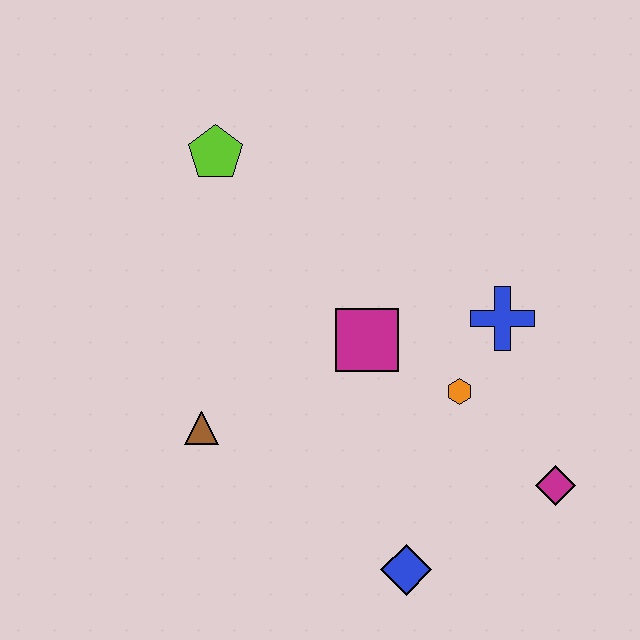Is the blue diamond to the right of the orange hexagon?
No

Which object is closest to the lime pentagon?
The magenta square is closest to the lime pentagon.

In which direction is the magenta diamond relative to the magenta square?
The magenta diamond is to the right of the magenta square.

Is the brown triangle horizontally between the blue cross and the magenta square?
No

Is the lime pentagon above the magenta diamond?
Yes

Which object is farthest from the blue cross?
The lime pentagon is farthest from the blue cross.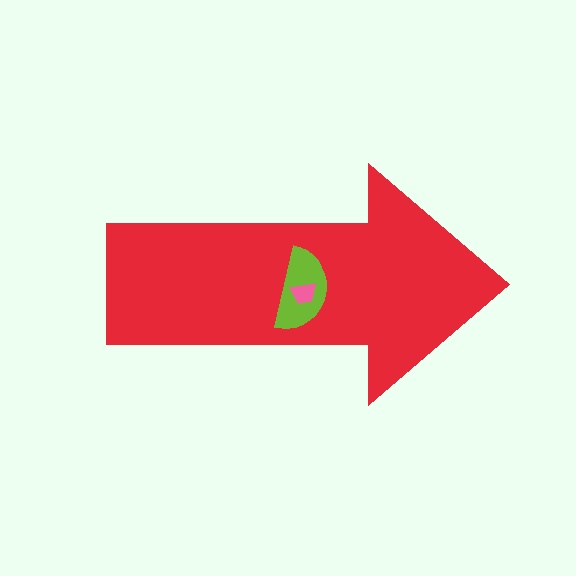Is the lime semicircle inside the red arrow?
Yes.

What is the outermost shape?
The red arrow.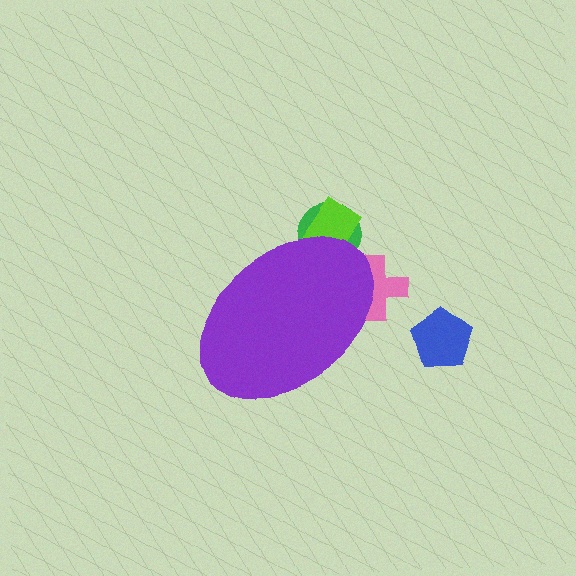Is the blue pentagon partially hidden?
No, the blue pentagon is fully visible.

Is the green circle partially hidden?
Yes, the green circle is partially hidden behind the purple ellipse.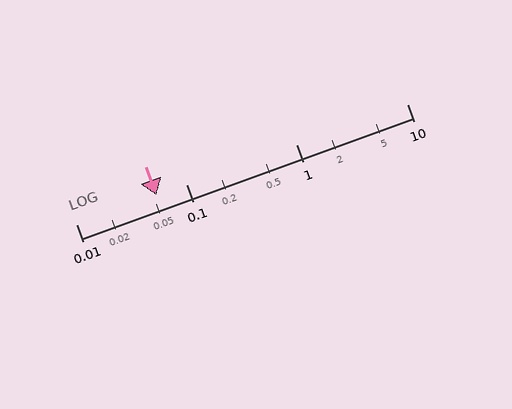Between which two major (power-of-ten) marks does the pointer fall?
The pointer is between 0.01 and 0.1.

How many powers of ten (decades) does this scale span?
The scale spans 3 decades, from 0.01 to 10.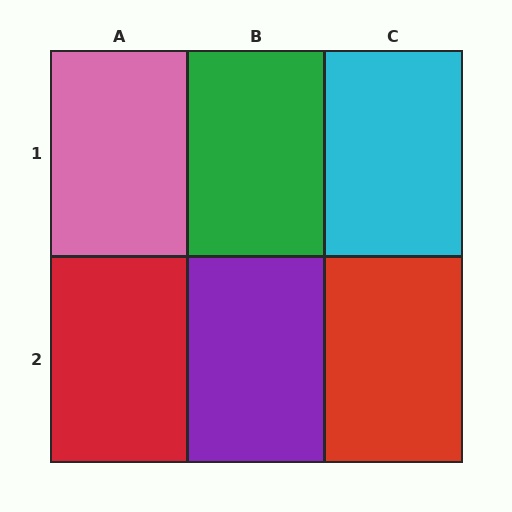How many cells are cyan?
1 cell is cyan.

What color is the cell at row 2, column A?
Red.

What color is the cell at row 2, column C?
Red.